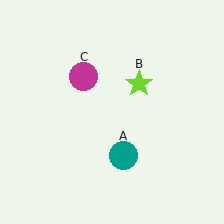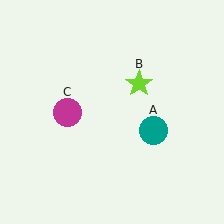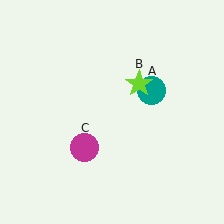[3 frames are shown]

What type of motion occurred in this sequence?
The teal circle (object A), magenta circle (object C) rotated counterclockwise around the center of the scene.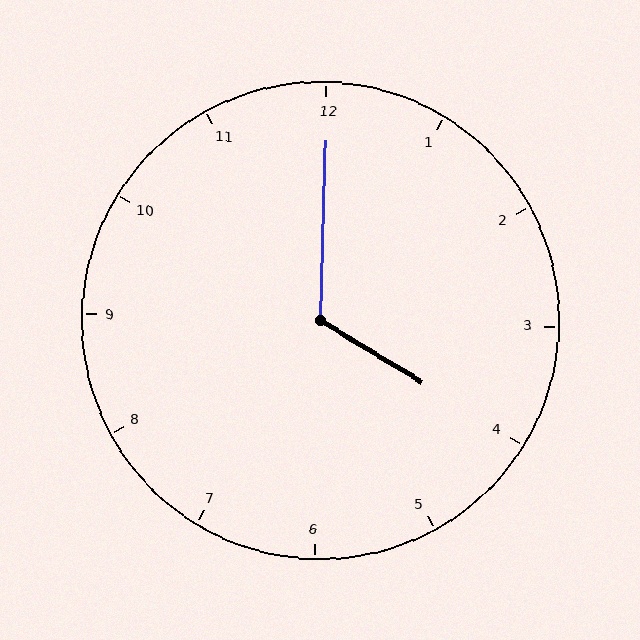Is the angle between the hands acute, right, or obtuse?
It is obtuse.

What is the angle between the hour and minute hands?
Approximately 120 degrees.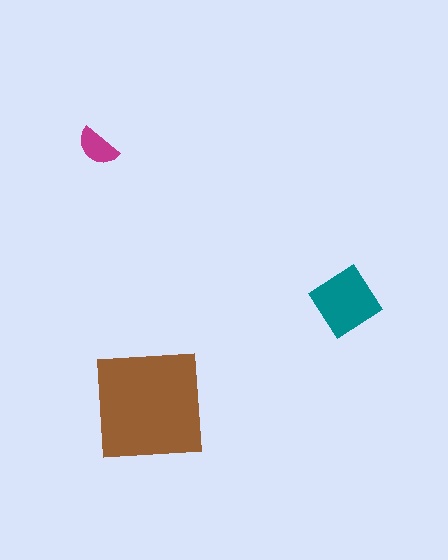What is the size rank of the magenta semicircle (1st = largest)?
3rd.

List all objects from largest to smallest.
The brown square, the teal diamond, the magenta semicircle.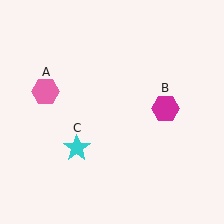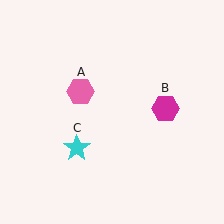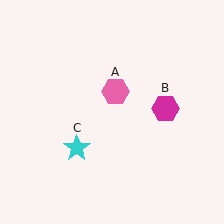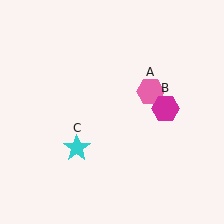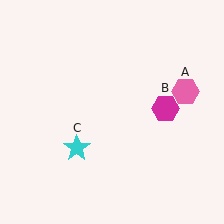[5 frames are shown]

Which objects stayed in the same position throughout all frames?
Magenta hexagon (object B) and cyan star (object C) remained stationary.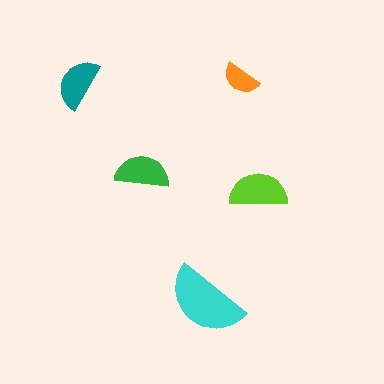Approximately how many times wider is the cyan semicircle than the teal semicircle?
About 1.5 times wider.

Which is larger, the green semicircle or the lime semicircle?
The lime one.